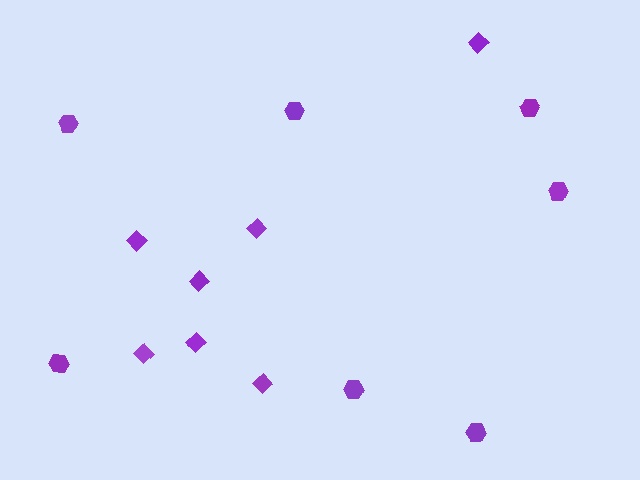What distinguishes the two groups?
There are 2 groups: one group of diamonds (7) and one group of hexagons (7).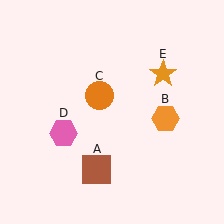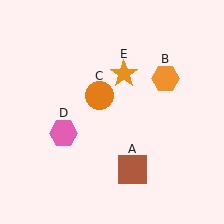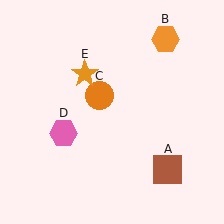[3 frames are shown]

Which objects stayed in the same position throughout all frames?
Orange circle (object C) and pink hexagon (object D) remained stationary.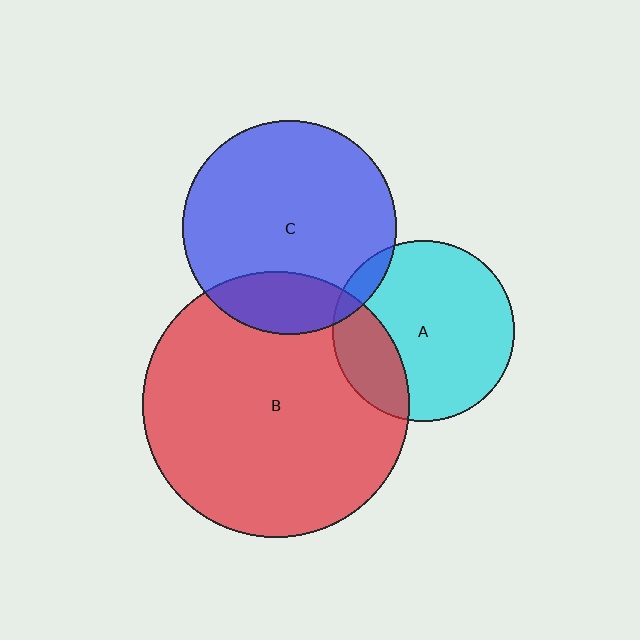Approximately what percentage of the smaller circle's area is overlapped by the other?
Approximately 20%.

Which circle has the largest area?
Circle B (red).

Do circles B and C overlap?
Yes.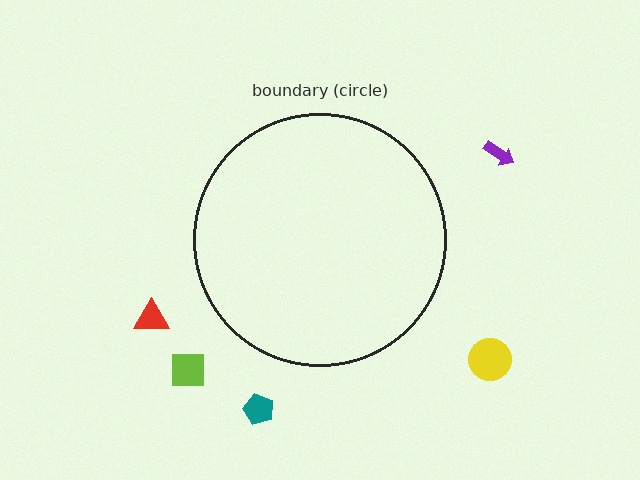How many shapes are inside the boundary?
0 inside, 5 outside.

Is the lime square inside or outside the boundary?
Outside.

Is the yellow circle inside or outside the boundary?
Outside.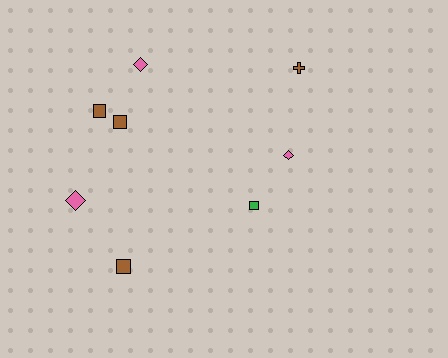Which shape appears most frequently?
Square, with 4 objects.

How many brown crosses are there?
There is 1 brown cross.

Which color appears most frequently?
Brown, with 4 objects.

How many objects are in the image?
There are 8 objects.